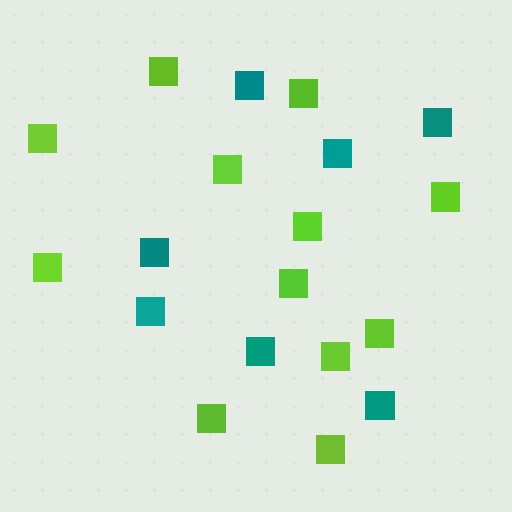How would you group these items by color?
There are 2 groups: one group of lime squares (12) and one group of teal squares (7).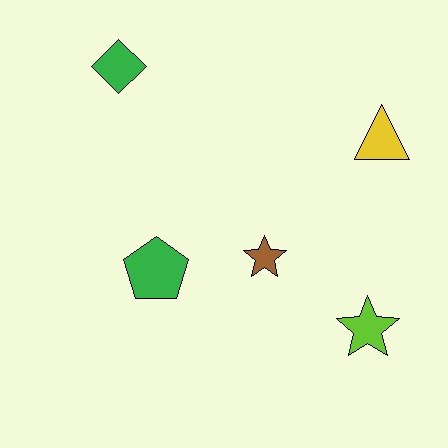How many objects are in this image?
There are 5 objects.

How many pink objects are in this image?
There are no pink objects.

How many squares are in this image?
There are no squares.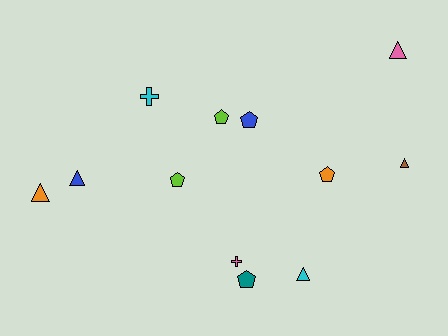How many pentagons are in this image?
There are 5 pentagons.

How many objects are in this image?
There are 12 objects.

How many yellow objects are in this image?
There are no yellow objects.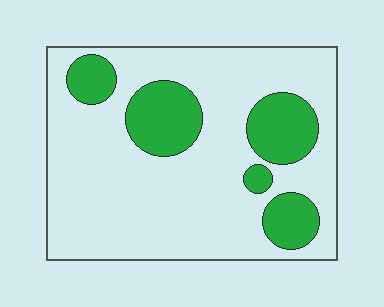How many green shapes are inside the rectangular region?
5.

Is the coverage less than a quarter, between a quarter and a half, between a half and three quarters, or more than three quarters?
Less than a quarter.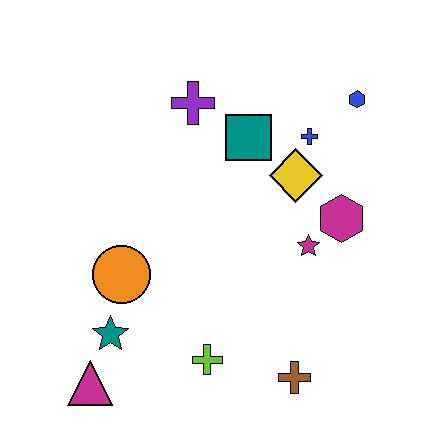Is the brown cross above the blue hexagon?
No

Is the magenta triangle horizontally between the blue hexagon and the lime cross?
No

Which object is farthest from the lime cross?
The blue hexagon is farthest from the lime cross.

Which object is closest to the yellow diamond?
The blue cross is closest to the yellow diamond.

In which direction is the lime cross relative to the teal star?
The lime cross is to the right of the teal star.